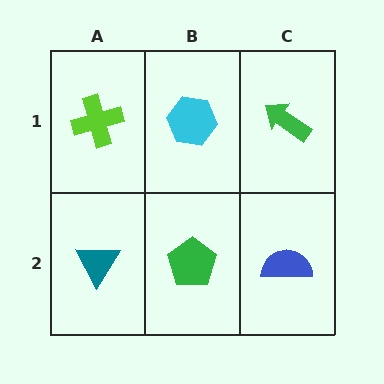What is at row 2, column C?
A blue semicircle.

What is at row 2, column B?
A green pentagon.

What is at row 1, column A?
A lime cross.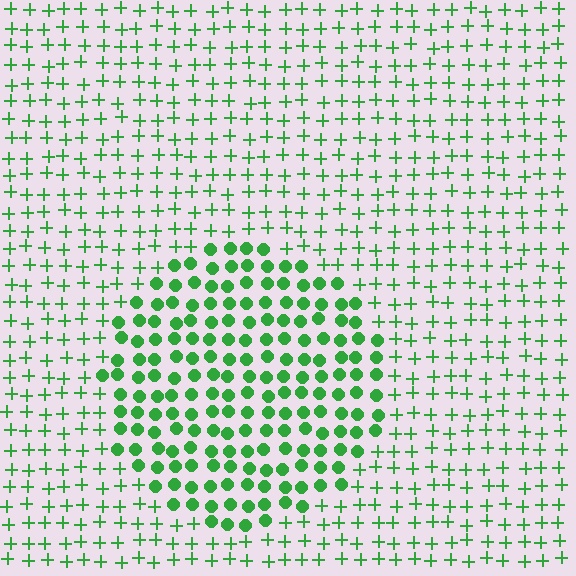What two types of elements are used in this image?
The image uses circles inside the circle region and plus signs outside it.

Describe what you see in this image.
The image is filled with small green elements arranged in a uniform grid. A circle-shaped region contains circles, while the surrounding area contains plus signs. The boundary is defined purely by the change in element shape.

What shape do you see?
I see a circle.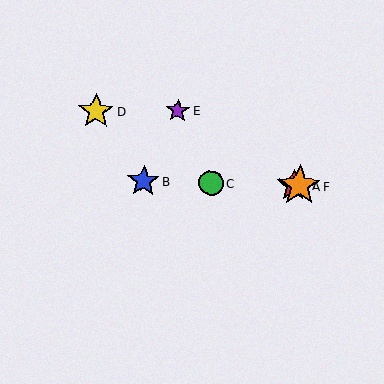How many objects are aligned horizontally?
4 objects (A, B, C, F) are aligned horizontally.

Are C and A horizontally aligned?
Yes, both are at y≈183.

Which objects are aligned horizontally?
Objects A, B, C, F are aligned horizontally.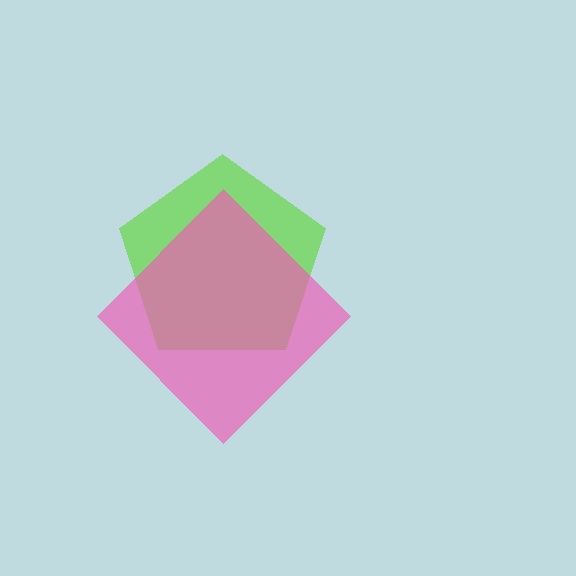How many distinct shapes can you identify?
There are 2 distinct shapes: a lime pentagon, a pink diamond.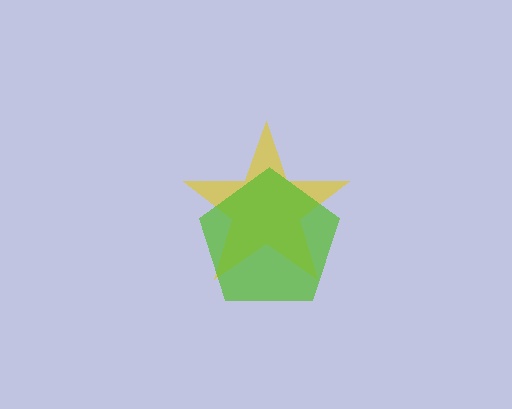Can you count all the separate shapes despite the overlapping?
Yes, there are 2 separate shapes.